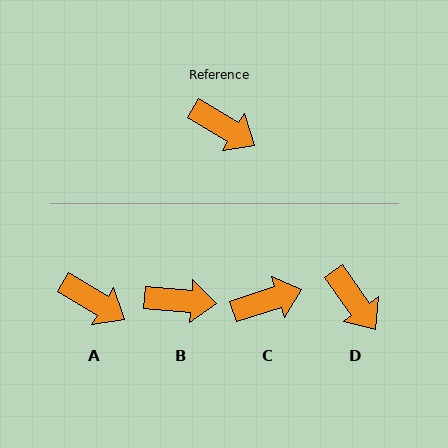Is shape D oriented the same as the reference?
No, it is off by about 23 degrees.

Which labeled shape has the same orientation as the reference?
A.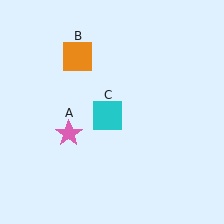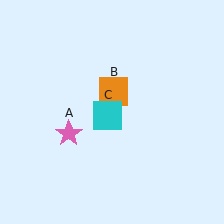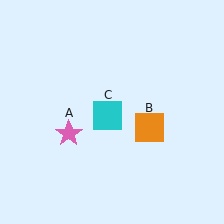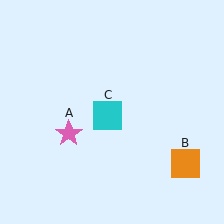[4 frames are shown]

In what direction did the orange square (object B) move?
The orange square (object B) moved down and to the right.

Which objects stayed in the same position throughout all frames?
Pink star (object A) and cyan square (object C) remained stationary.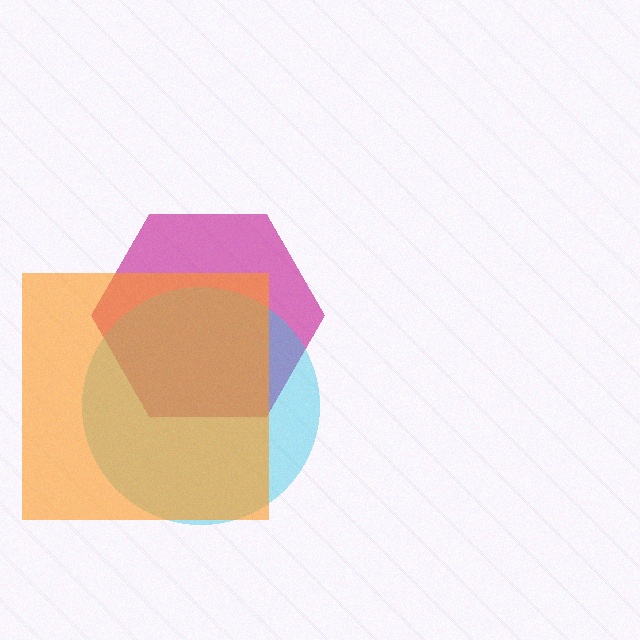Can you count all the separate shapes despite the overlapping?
Yes, there are 3 separate shapes.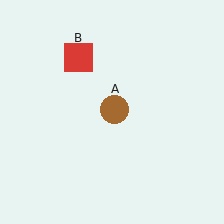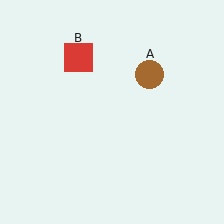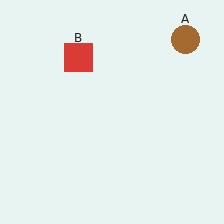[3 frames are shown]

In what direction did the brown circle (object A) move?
The brown circle (object A) moved up and to the right.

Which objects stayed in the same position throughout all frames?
Red square (object B) remained stationary.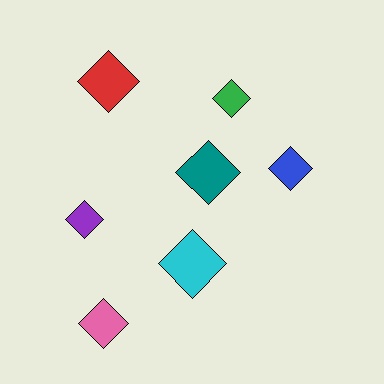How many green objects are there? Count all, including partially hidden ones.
There is 1 green object.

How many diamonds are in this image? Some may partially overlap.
There are 7 diamonds.